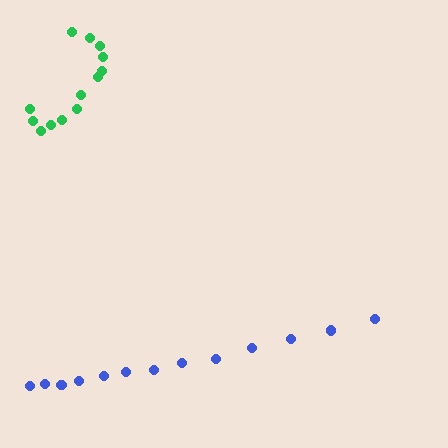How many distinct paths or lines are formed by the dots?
There are 2 distinct paths.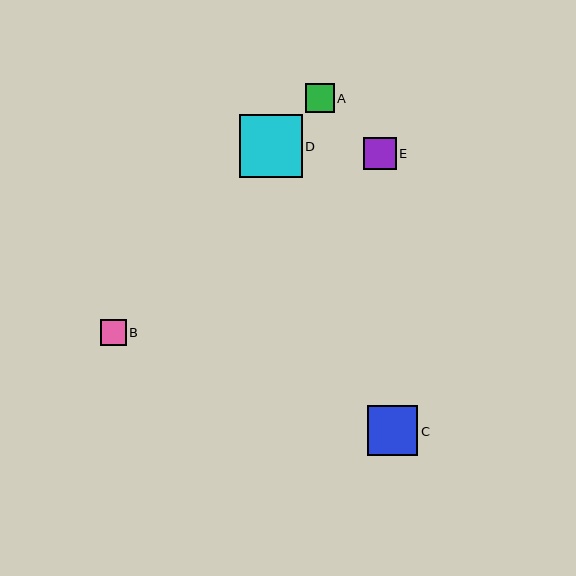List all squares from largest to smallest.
From largest to smallest: D, C, E, A, B.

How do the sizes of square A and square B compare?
Square A and square B are approximately the same size.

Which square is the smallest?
Square B is the smallest with a size of approximately 26 pixels.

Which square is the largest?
Square D is the largest with a size of approximately 63 pixels.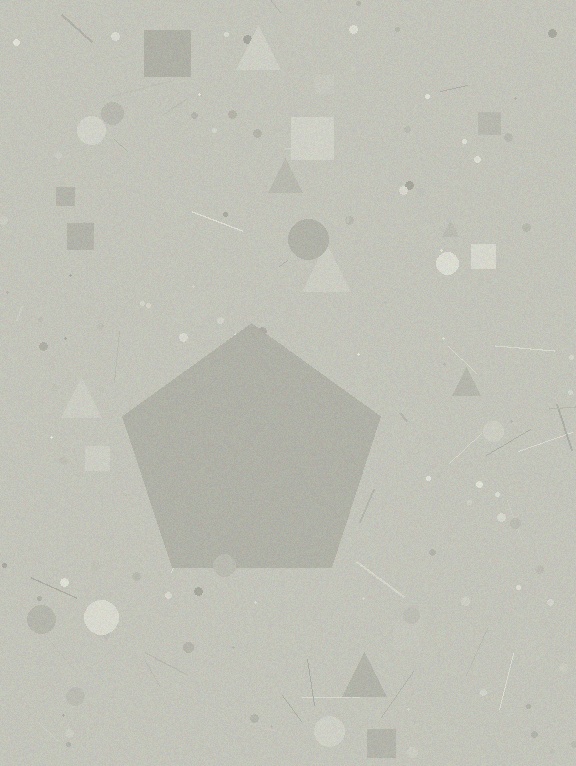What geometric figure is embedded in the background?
A pentagon is embedded in the background.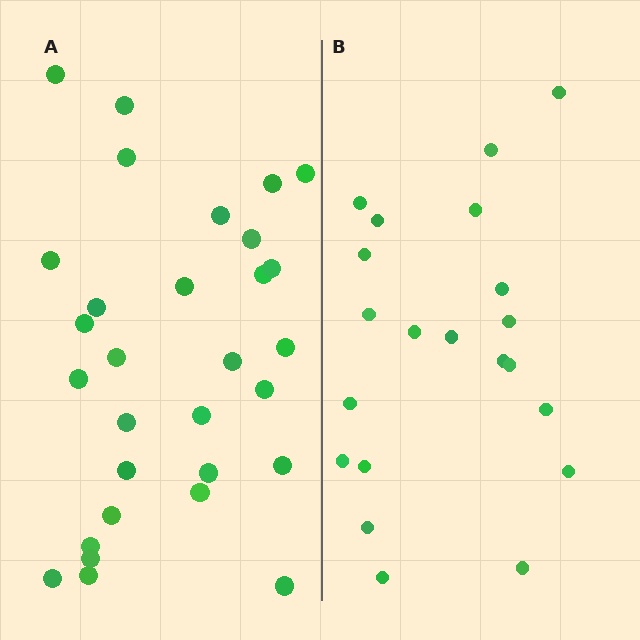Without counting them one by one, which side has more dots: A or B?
Region A (the left region) has more dots.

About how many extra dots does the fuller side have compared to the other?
Region A has roughly 8 or so more dots than region B.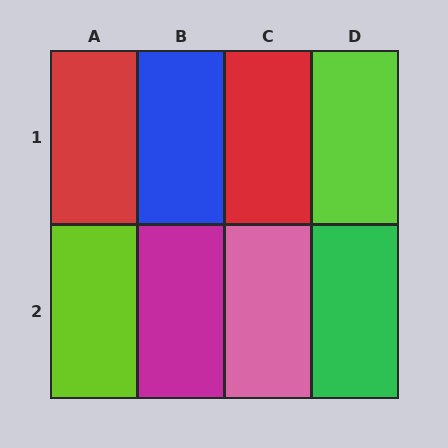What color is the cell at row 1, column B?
Blue.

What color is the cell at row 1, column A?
Red.